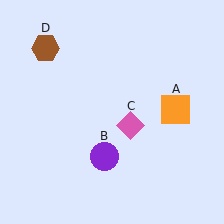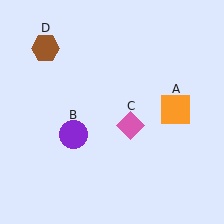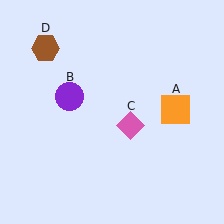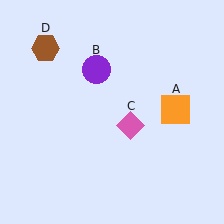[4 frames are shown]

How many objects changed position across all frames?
1 object changed position: purple circle (object B).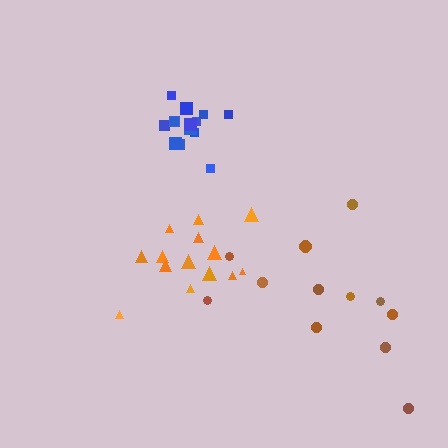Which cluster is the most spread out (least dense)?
Brown.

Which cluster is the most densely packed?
Blue.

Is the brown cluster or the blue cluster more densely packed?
Blue.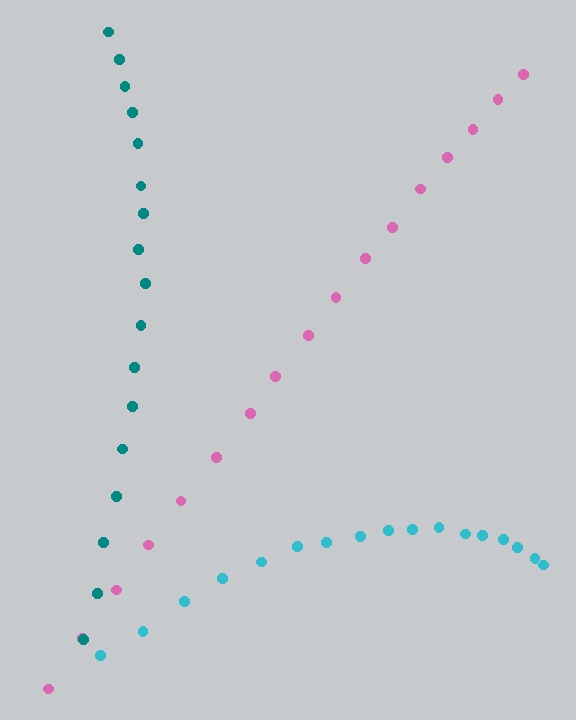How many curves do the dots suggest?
There are 3 distinct paths.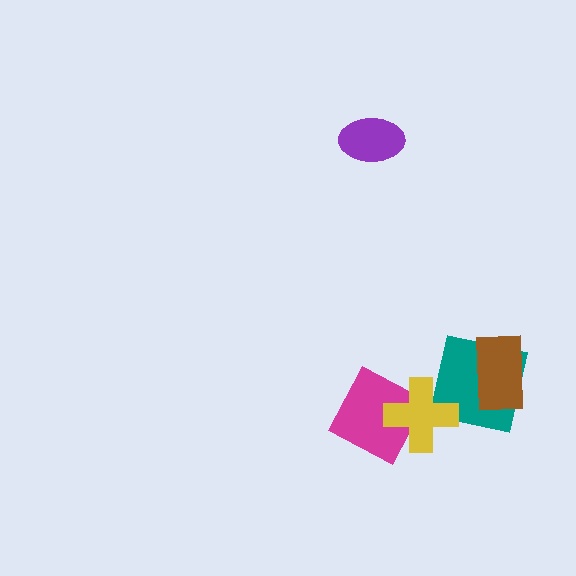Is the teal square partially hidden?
Yes, it is partially covered by another shape.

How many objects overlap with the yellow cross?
2 objects overlap with the yellow cross.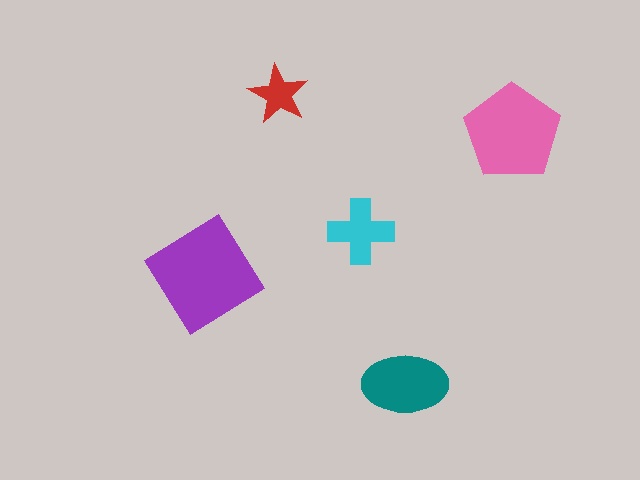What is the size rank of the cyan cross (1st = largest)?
4th.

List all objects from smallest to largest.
The red star, the cyan cross, the teal ellipse, the pink pentagon, the purple diamond.